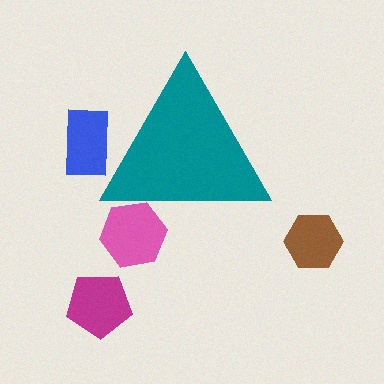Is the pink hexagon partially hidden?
Yes, the pink hexagon is partially hidden behind the teal triangle.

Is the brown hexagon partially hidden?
No, the brown hexagon is fully visible.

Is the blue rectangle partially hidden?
Yes, the blue rectangle is partially hidden behind the teal triangle.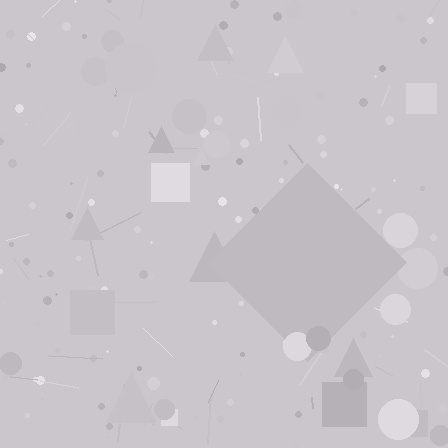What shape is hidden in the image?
A diamond is hidden in the image.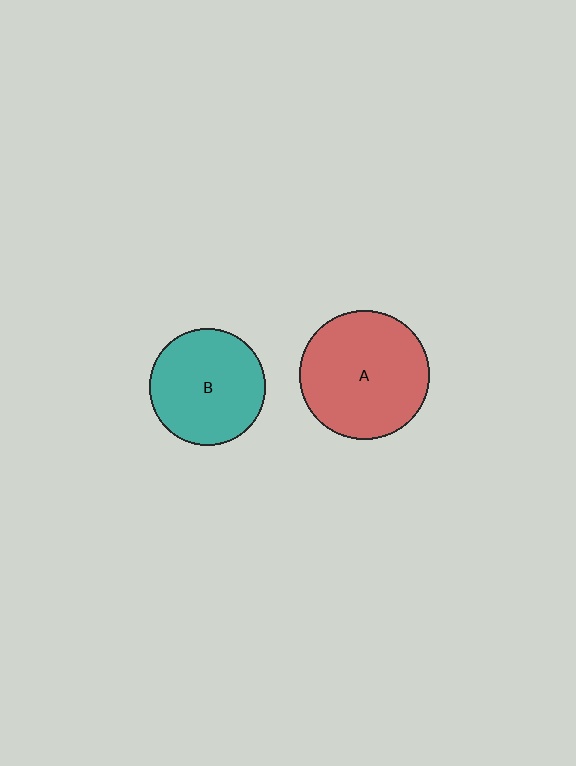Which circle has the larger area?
Circle A (red).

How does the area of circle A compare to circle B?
Approximately 1.2 times.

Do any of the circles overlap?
No, none of the circles overlap.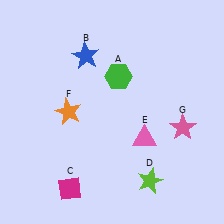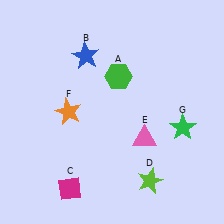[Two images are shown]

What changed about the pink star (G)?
In Image 1, G is pink. In Image 2, it changed to green.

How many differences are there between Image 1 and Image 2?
There is 1 difference between the two images.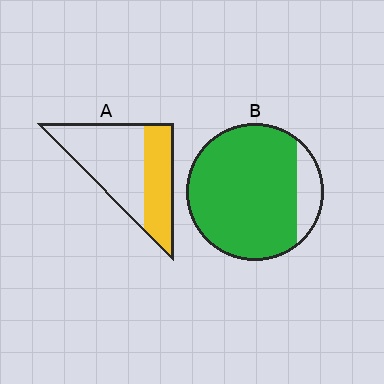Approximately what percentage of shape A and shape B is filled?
A is approximately 40% and B is approximately 85%.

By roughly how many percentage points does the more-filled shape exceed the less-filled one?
By roughly 45 percentage points (B over A).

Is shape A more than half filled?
No.